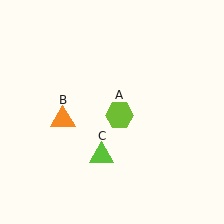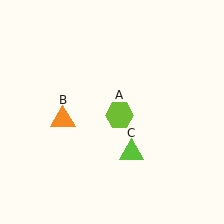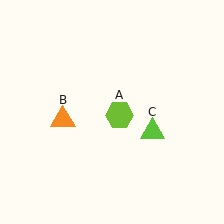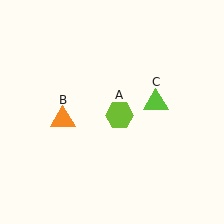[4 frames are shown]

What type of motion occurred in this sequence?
The lime triangle (object C) rotated counterclockwise around the center of the scene.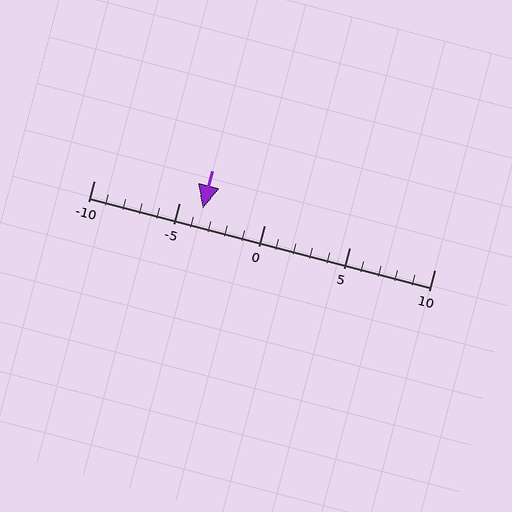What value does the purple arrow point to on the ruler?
The purple arrow points to approximately -4.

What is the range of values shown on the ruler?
The ruler shows values from -10 to 10.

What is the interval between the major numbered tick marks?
The major tick marks are spaced 5 units apart.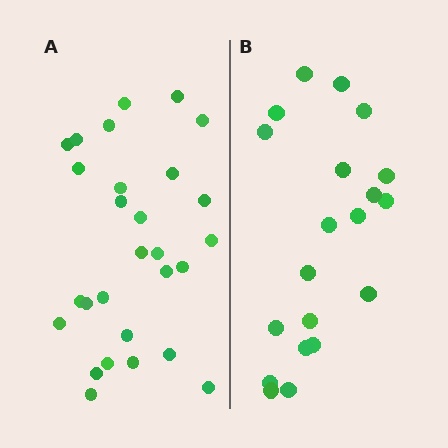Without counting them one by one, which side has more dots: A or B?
Region A (the left region) has more dots.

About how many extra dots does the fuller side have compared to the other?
Region A has roughly 8 or so more dots than region B.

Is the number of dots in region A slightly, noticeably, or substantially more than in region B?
Region A has noticeably more, but not dramatically so. The ratio is roughly 1.4 to 1.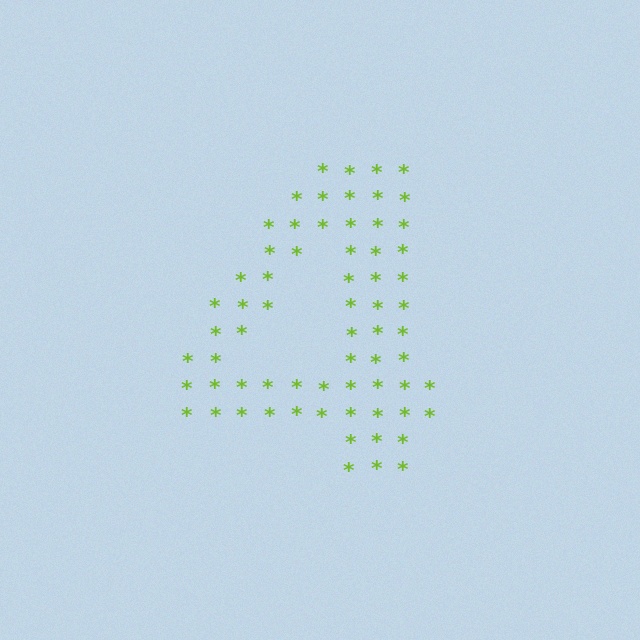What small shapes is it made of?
It is made of small asterisks.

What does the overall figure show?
The overall figure shows the digit 4.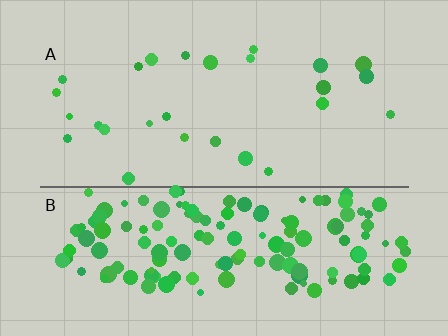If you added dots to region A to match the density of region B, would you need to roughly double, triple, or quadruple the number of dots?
Approximately quadruple.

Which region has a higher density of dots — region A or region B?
B (the bottom).